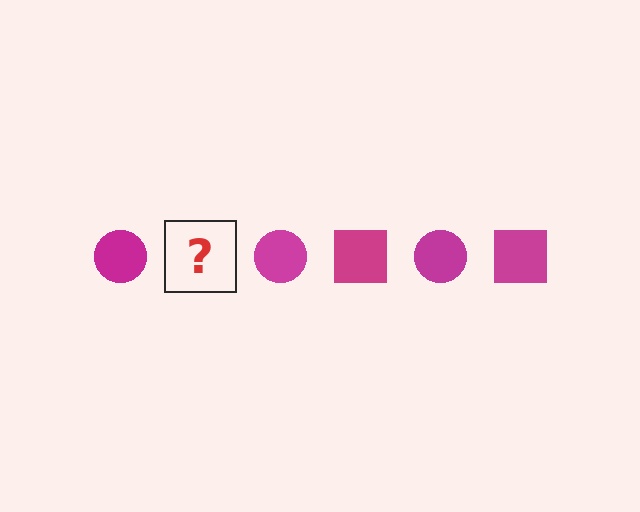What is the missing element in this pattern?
The missing element is a magenta square.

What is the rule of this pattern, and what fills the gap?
The rule is that the pattern cycles through circle, square shapes in magenta. The gap should be filled with a magenta square.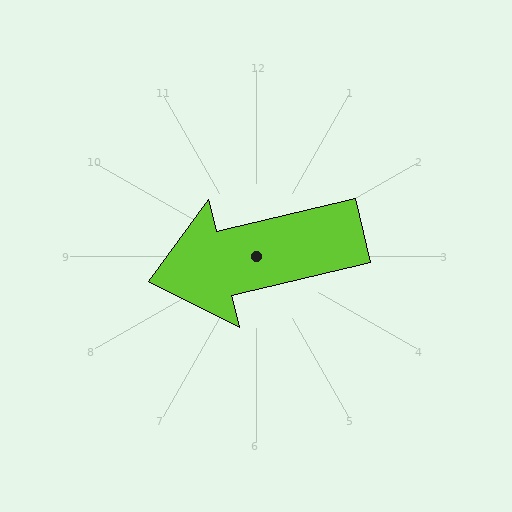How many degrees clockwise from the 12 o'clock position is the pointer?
Approximately 257 degrees.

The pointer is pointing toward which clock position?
Roughly 9 o'clock.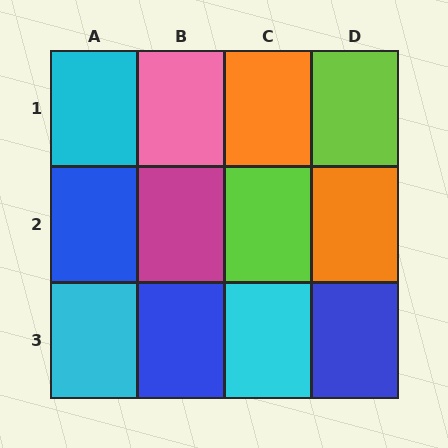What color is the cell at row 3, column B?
Blue.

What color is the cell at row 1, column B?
Pink.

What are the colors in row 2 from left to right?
Blue, magenta, lime, orange.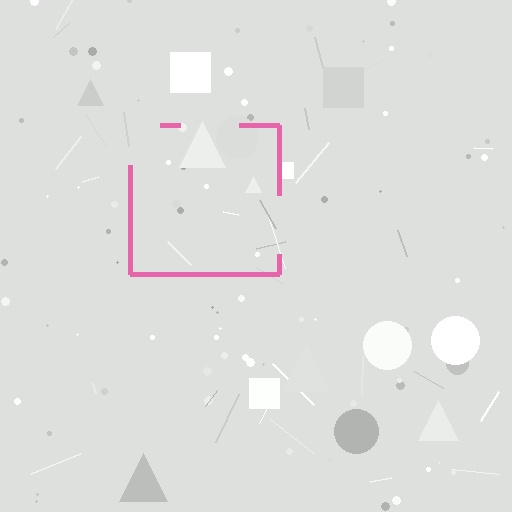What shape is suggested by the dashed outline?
The dashed outline suggests a square.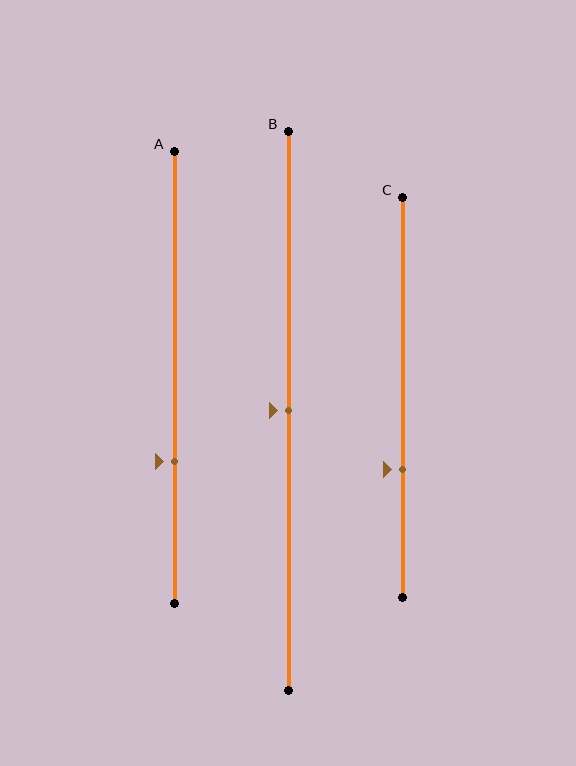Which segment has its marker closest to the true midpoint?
Segment B has its marker closest to the true midpoint.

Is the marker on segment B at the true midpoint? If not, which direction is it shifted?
Yes, the marker on segment B is at the true midpoint.